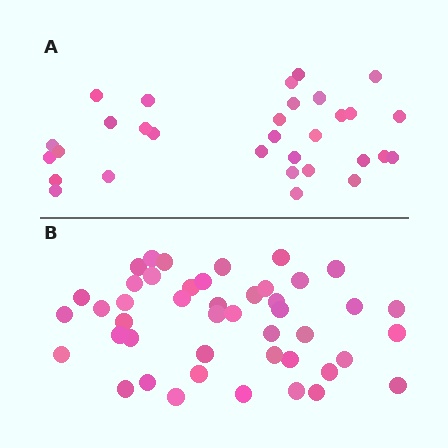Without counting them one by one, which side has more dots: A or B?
Region B (the bottom region) has more dots.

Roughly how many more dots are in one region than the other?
Region B has approximately 15 more dots than region A.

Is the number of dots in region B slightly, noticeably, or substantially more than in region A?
Region B has substantially more. The ratio is roughly 1.5 to 1.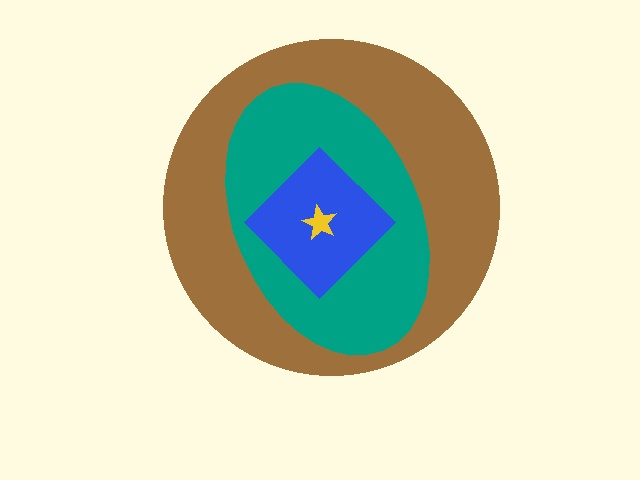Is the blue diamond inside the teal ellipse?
Yes.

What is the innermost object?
The yellow star.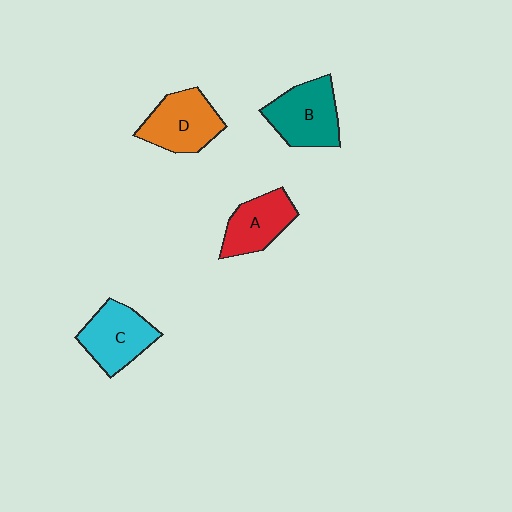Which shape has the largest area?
Shape B (teal).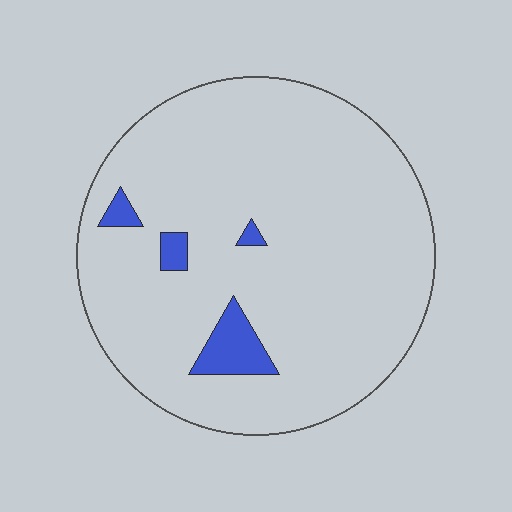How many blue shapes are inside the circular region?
4.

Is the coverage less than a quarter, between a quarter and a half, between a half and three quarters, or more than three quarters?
Less than a quarter.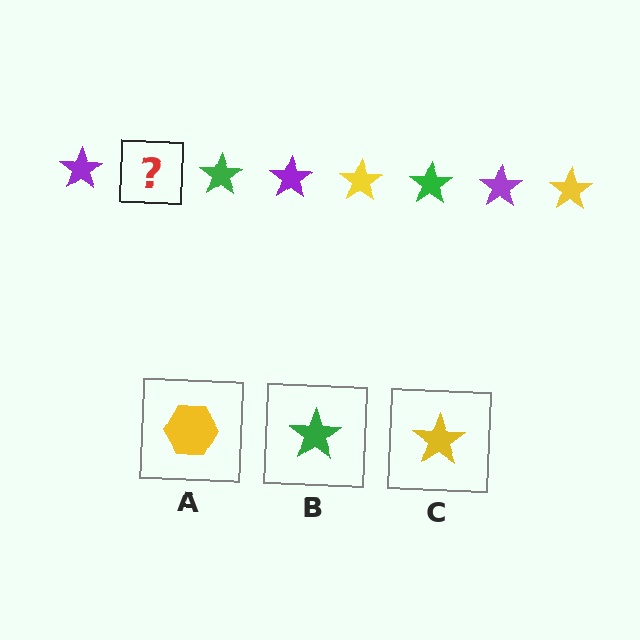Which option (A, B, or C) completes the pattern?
C.